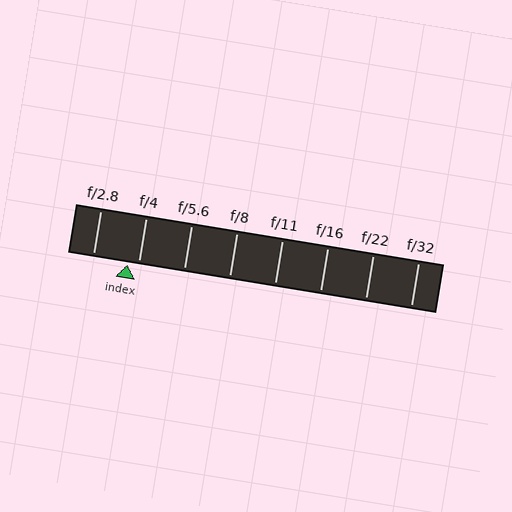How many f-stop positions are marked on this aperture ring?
There are 8 f-stop positions marked.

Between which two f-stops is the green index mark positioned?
The index mark is between f/2.8 and f/4.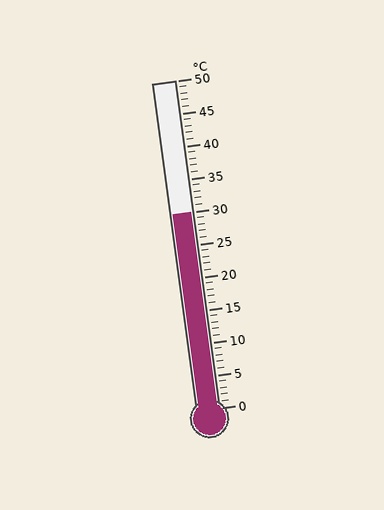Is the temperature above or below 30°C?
The temperature is at 30°C.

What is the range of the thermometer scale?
The thermometer scale ranges from 0°C to 50°C.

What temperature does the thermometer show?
The thermometer shows approximately 30°C.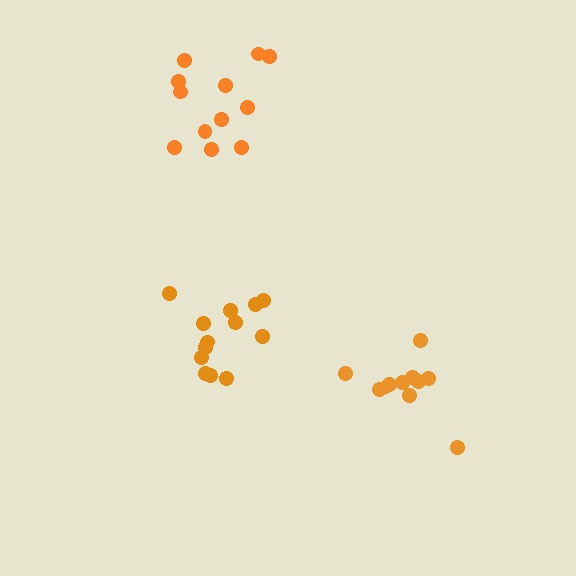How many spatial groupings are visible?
There are 3 spatial groupings.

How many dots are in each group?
Group 1: 13 dots, Group 2: 12 dots, Group 3: 11 dots (36 total).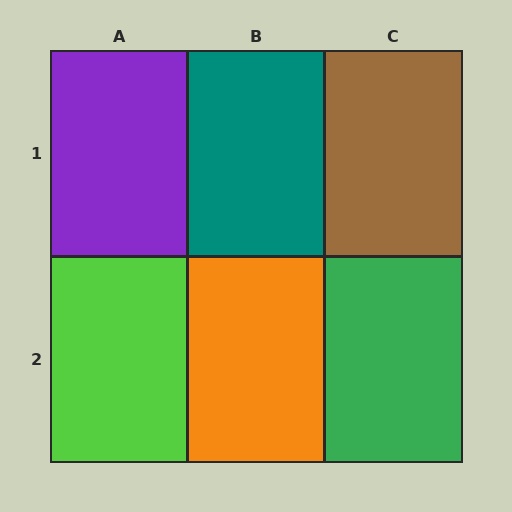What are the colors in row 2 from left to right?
Lime, orange, green.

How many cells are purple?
1 cell is purple.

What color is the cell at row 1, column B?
Teal.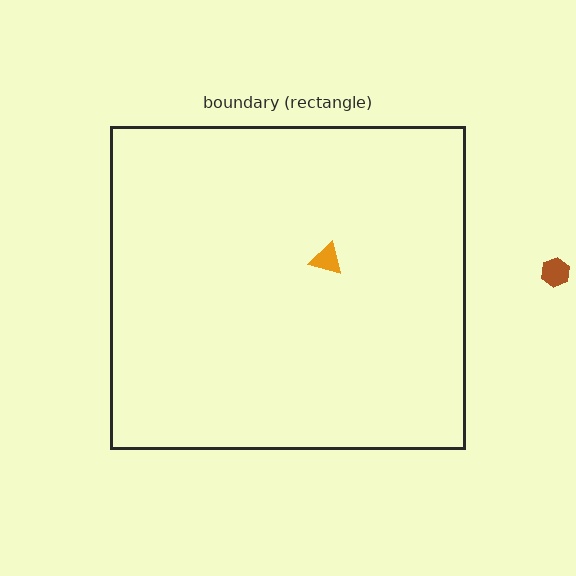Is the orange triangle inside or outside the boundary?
Inside.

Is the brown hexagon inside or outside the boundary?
Outside.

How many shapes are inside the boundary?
1 inside, 1 outside.